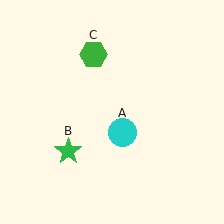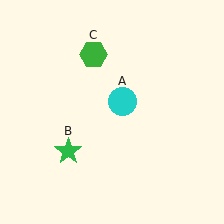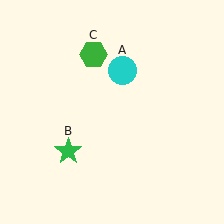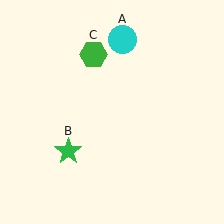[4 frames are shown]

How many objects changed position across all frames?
1 object changed position: cyan circle (object A).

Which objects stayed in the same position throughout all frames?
Green star (object B) and green hexagon (object C) remained stationary.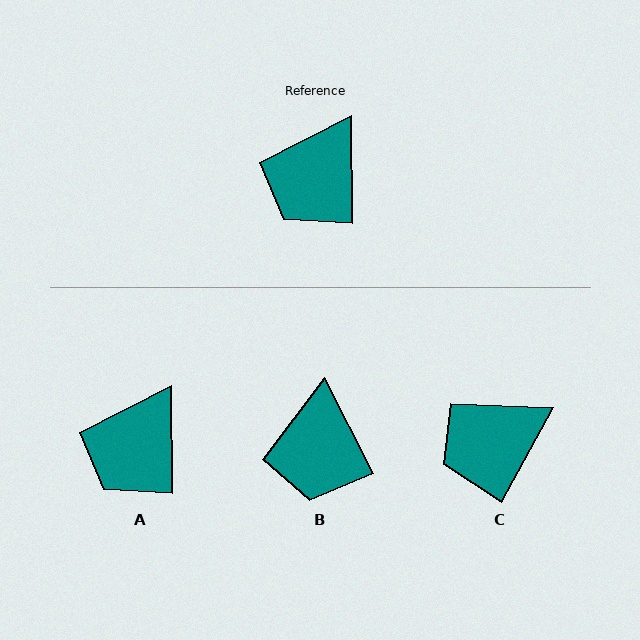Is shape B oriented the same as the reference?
No, it is off by about 26 degrees.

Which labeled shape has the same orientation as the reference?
A.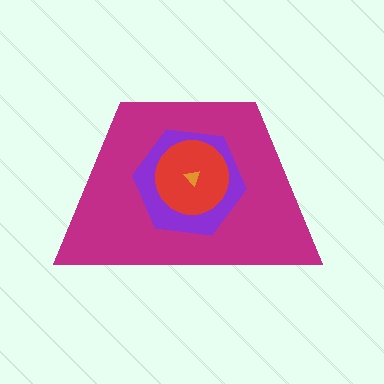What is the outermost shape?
The magenta trapezoid.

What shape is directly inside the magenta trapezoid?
The purple hexagon.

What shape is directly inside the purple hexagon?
The red circle.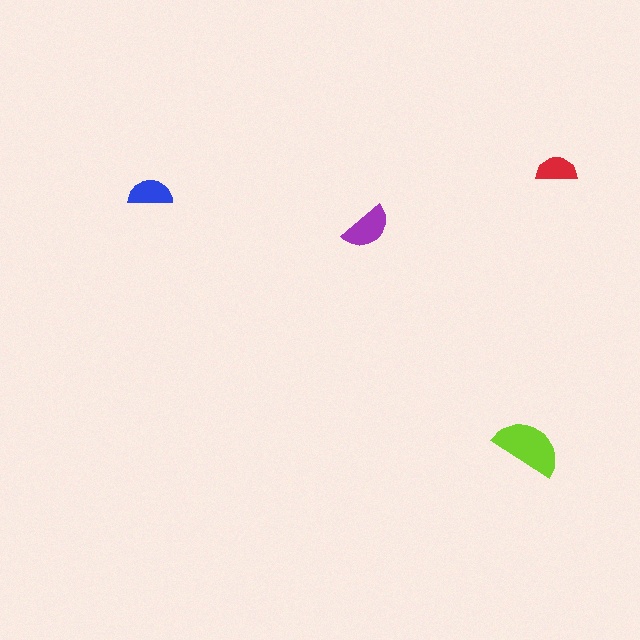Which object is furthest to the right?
The red semicircle is rightmost.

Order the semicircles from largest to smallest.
the lime one, the purple one, the blue one, the red one.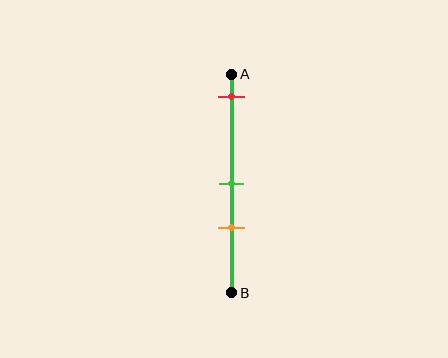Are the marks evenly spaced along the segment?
No, the marks are not evenly spaced.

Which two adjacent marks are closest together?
The green and orange marks are the closest adjacent pair.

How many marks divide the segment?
There are 3 marks dividing the segment.